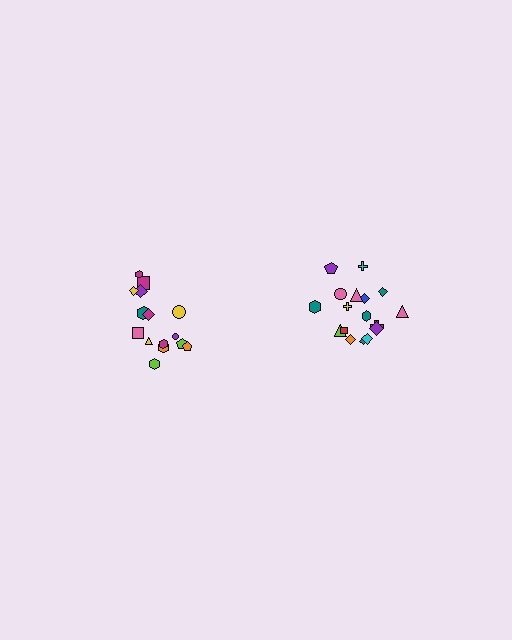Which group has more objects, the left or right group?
The right group.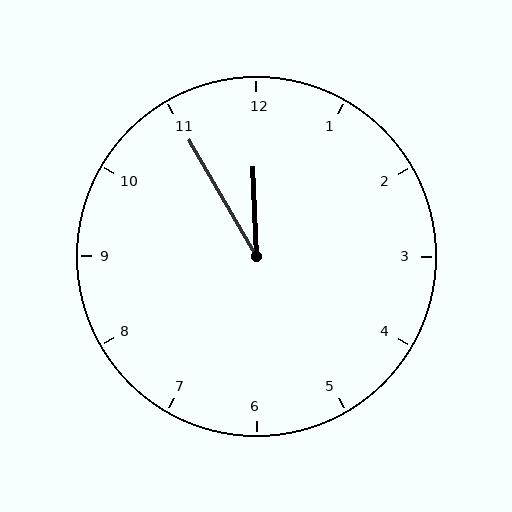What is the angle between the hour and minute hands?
Approximately 28 degrees.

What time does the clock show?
11:55.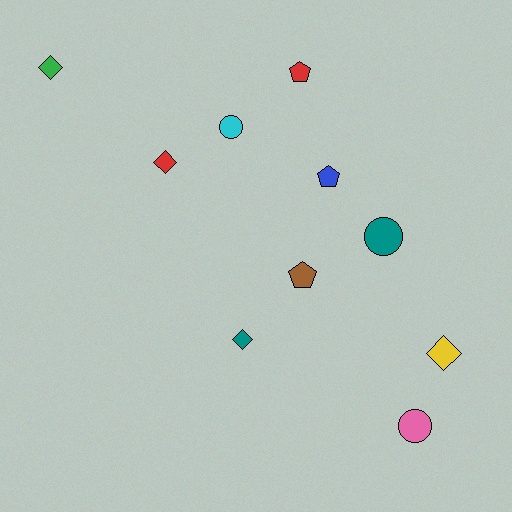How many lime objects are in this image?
There are no lime objects.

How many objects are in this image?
There are 10 objects.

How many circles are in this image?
There are 3 circles.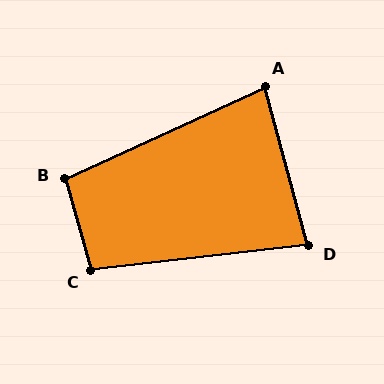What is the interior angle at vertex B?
Approximately 99 degrees (obtuse).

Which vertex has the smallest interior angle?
A, at approximately 81 degrees.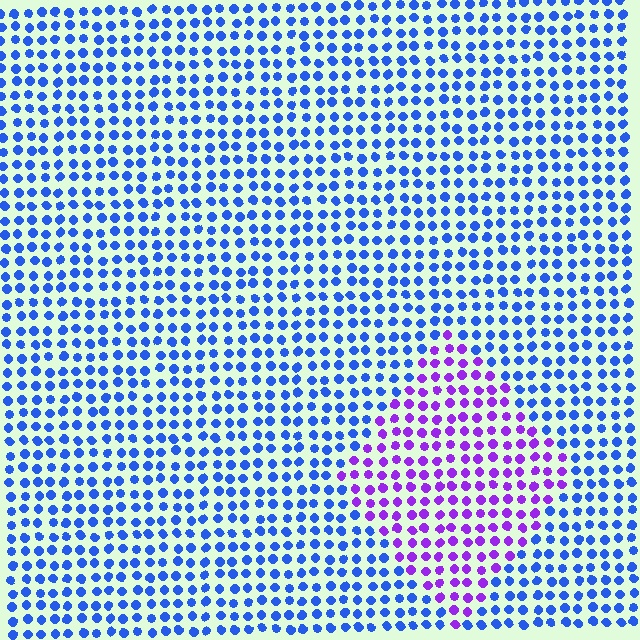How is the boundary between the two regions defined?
The boundary is defined purely by a slight shift in hue (about 52 degrees). Spacing, size, and orientation are identical on both sides.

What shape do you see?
I see a diamond.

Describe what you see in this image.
The image is filled with small blue elements in a uniform arrangement. A diamond-shaped region is visible where the elements are tinted to a slightly different hue, forming a subtle color boundary.